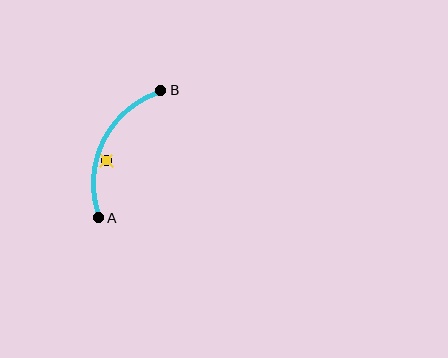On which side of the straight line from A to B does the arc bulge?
The arc bulges to the left of the straight line connecting A and B.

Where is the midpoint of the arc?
The arc midpoint is the point on the curve farthest from the straight line joining A and B. It sits to the left of that line.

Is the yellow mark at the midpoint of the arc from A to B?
No — the yellow mark does not lie on the arc at all. It sits slightly inside the curve.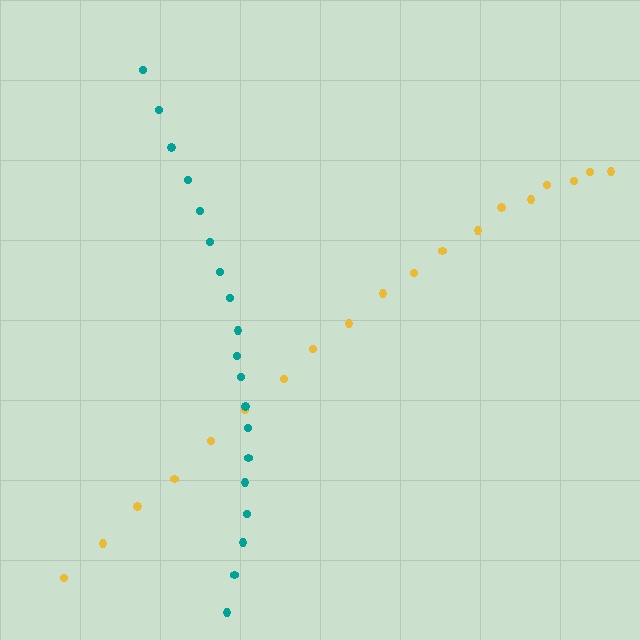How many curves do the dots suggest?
There are 2 distinct paths.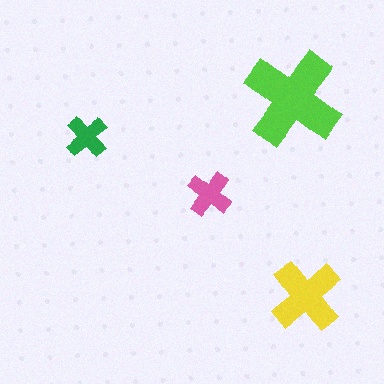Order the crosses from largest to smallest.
the lime one, the yellow one, the pink one, the green one.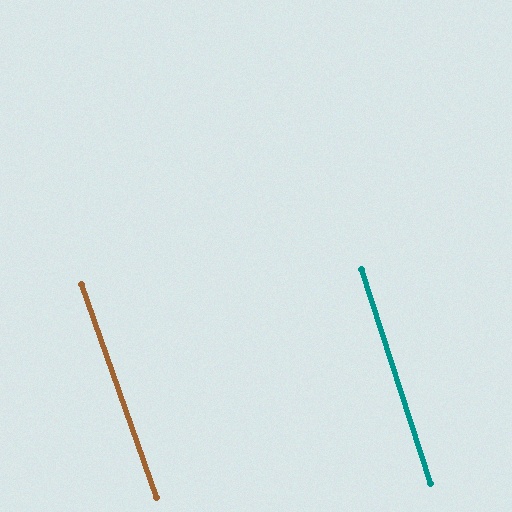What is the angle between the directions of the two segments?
Approximately 1 degree.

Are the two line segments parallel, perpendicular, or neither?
Parallel — their directions differ by only 1.4°.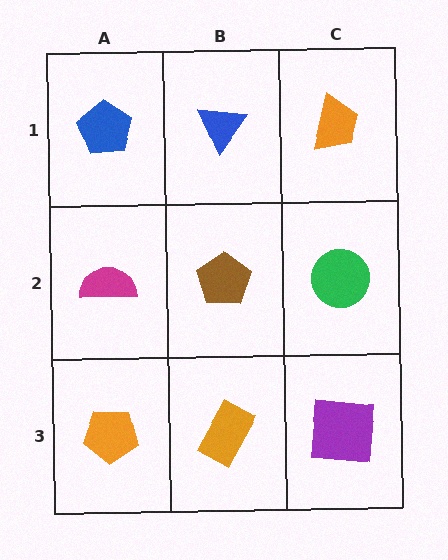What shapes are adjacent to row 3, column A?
A magenta semicircle (row 2, column A), an orange rectangle (row 3, column B).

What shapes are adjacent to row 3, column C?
A green circle (row 2, column C), an orange rectangle (row 3, column B).